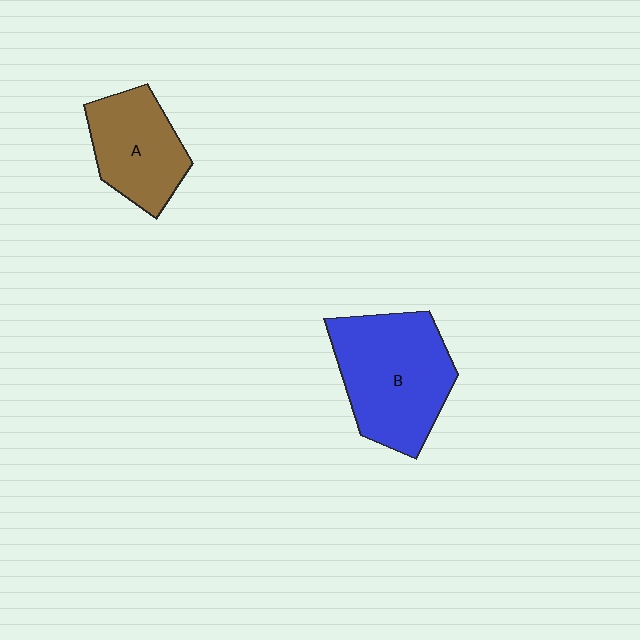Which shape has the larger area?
Shape B (blue).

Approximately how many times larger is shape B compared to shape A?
Approximately 1.5 times.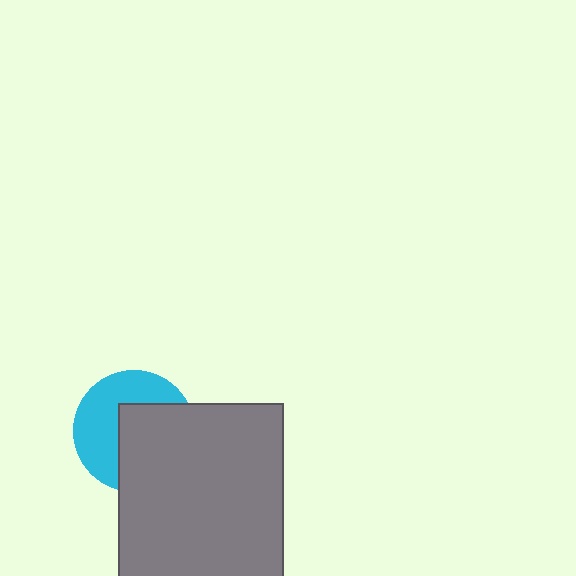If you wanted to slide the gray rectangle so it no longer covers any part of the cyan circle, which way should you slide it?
Slide it toward the lower-right — that is the most direct way to separate the two shapes.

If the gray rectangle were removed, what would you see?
You would see the complete cyan circle.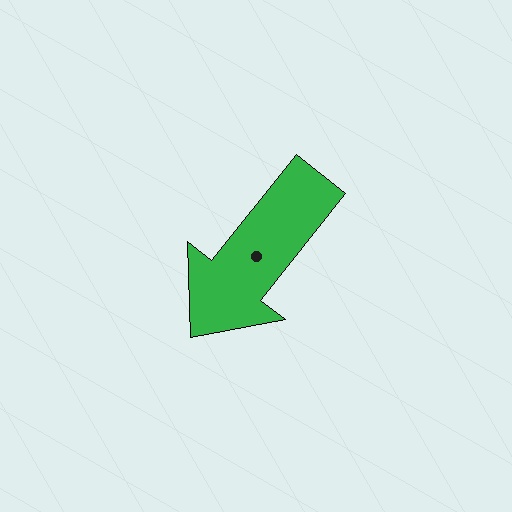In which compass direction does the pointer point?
Southwest.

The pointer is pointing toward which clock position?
Roughly 7 o'clock.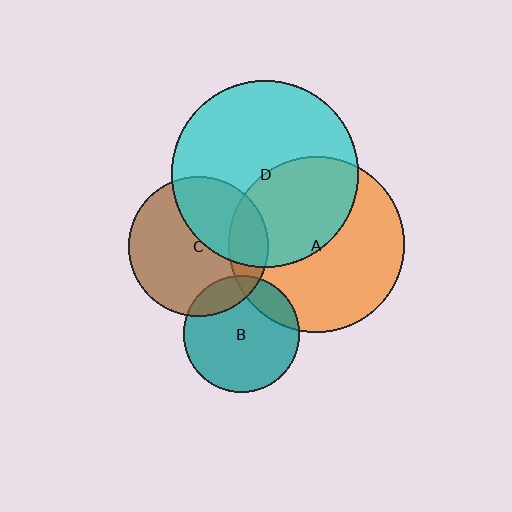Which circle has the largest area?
Circle D (cyan).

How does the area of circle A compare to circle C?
Approximately 1.6 times.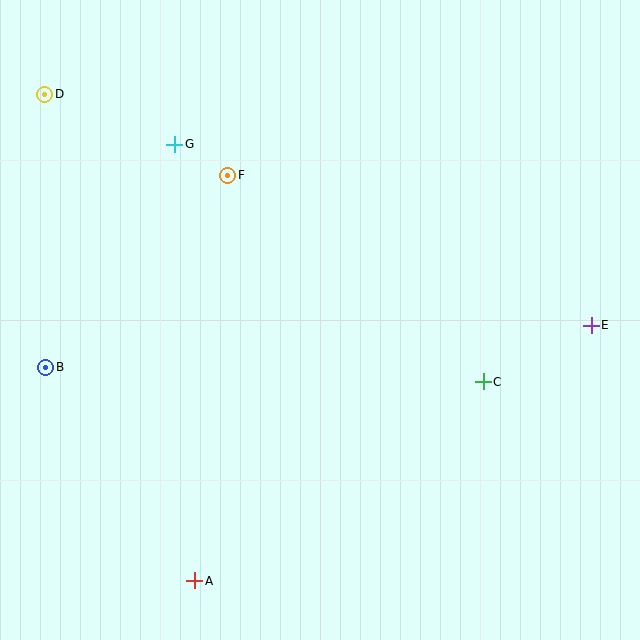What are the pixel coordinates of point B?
Point B is at (45, 367).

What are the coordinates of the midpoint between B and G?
The midpoint between B and G is at (110, 256).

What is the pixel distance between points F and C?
The distance between F and C is 329 pixels.